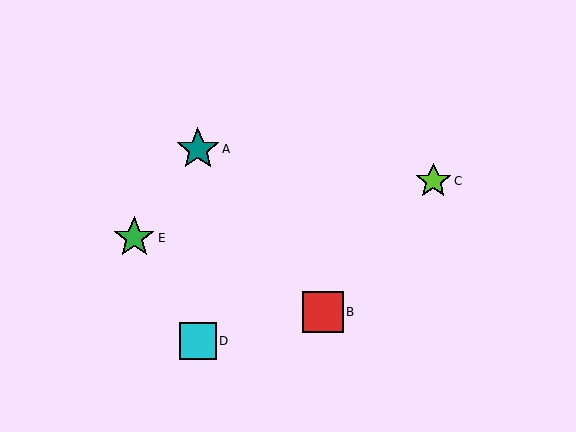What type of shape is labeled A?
Shape A is a teal star.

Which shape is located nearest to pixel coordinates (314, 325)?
The red square (labeled B) at (323, 312) is nearest to that location.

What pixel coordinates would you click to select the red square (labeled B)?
Click at (323, 312) to select the red square B.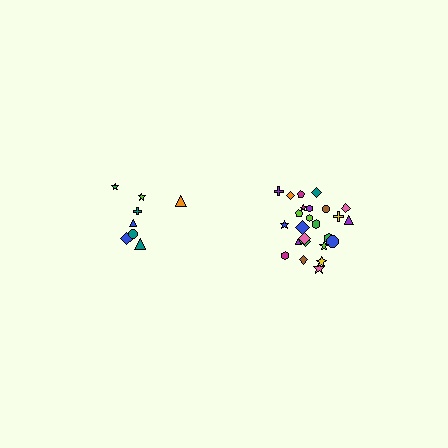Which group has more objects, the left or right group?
The right group.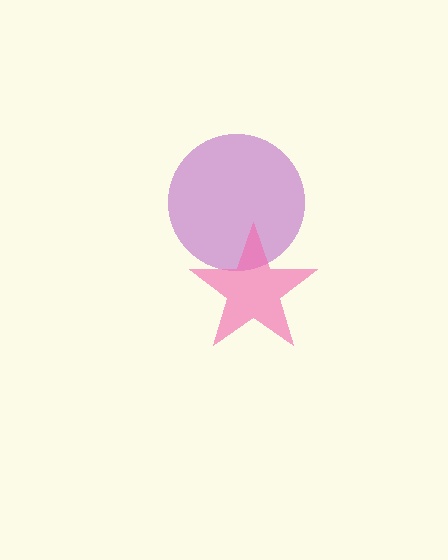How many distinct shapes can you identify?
There are 2 distinct shapes: a purple circle, a pink star.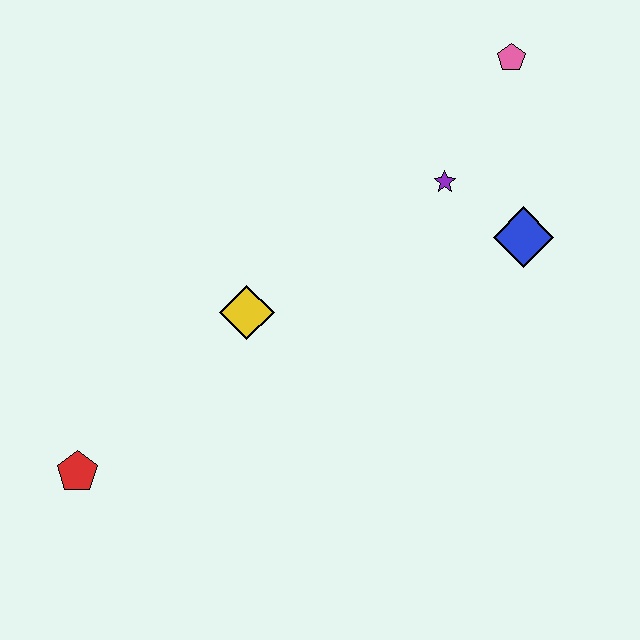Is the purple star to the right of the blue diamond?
No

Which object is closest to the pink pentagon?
The purple star is closest to the pink pentagon.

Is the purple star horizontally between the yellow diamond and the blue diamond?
Yes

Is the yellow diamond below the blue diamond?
Yes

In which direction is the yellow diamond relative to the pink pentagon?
The yellow diamond is to the left of the pink pentagon.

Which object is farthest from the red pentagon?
The pink pentagon is farthest from the red pentagon.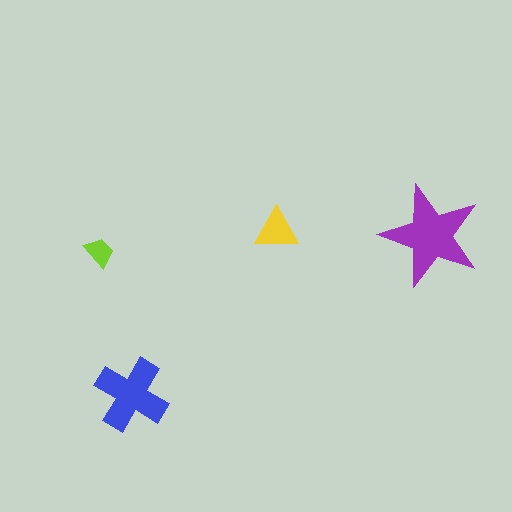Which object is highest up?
The yellow triangle is topmost.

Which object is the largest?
The purple star.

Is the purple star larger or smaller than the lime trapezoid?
Larger.